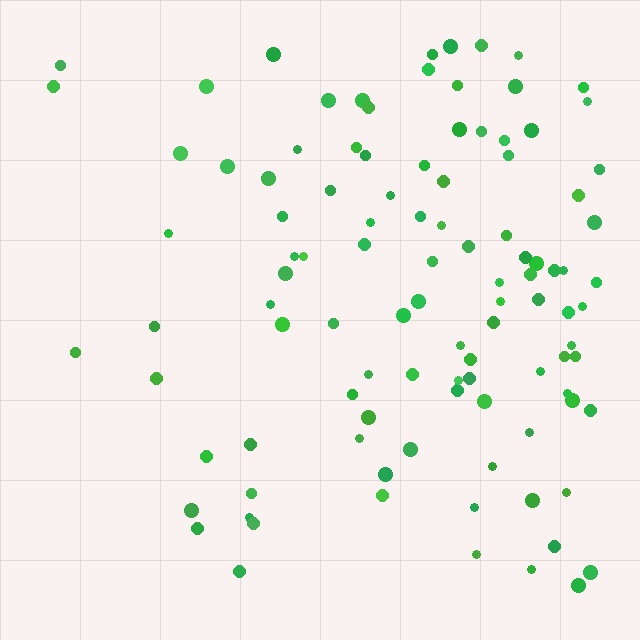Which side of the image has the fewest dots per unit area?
The left.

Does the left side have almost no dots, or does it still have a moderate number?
Still a moderate number, just noticeably fewer than the right.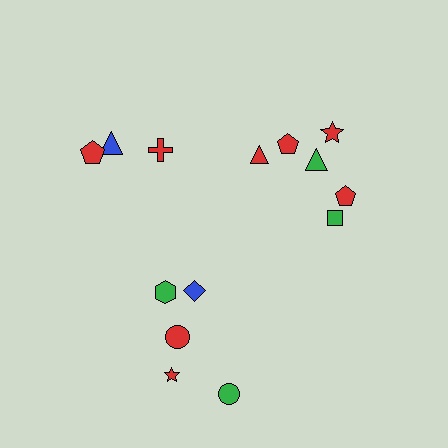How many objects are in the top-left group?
There are 3 objects.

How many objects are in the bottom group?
There are 5 objects.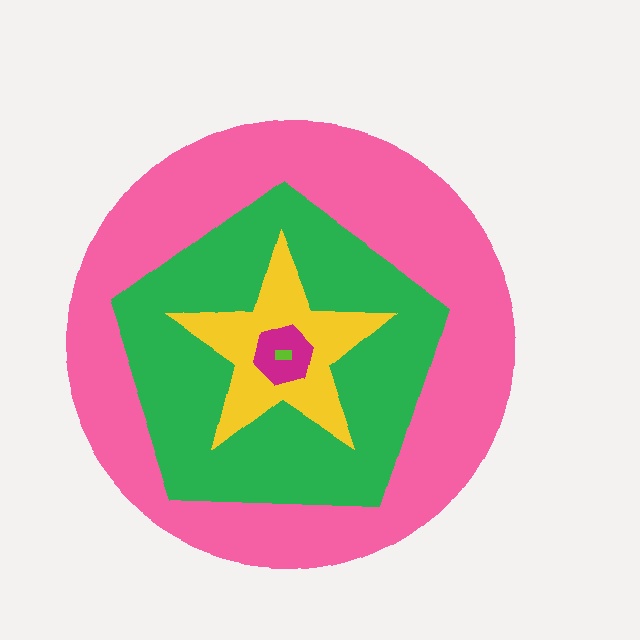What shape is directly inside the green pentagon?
The yellow star.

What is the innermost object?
The lime rectangle.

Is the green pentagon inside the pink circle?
Yes.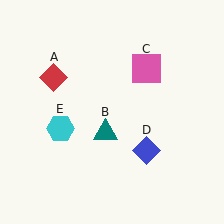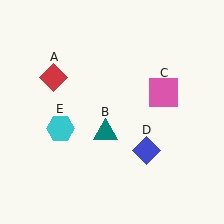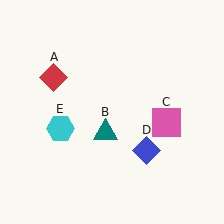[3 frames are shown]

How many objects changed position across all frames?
1 object changed position: pink square (object C).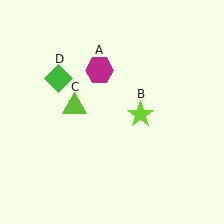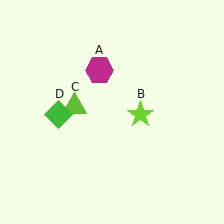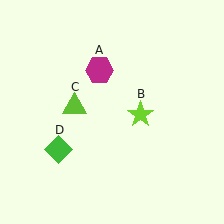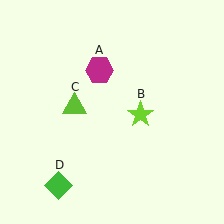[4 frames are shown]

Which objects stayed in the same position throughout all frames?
Magenta hexagon (object A) and lime star (object B) and lime triangle (object C) remained stationary.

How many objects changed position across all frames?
1 object changed position: green diamond (object D).